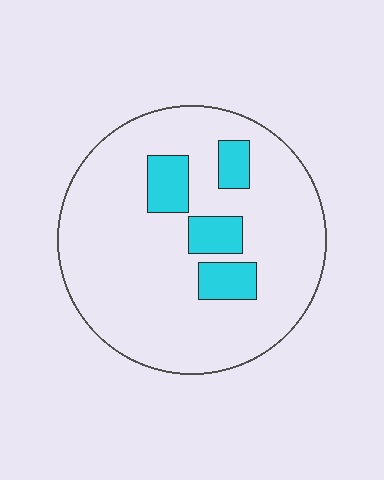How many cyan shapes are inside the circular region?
4.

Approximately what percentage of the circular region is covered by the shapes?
Approximately 15%.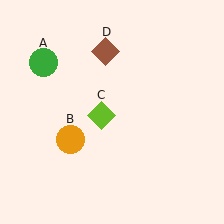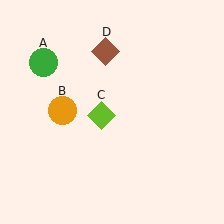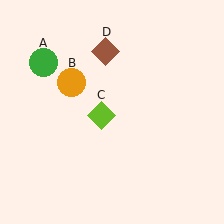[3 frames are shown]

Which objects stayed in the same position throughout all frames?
Green circle (object A) and lime diamond (object C) and brown diamond (object D) remained stationary.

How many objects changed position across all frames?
1 object changed position: orange circle (object B).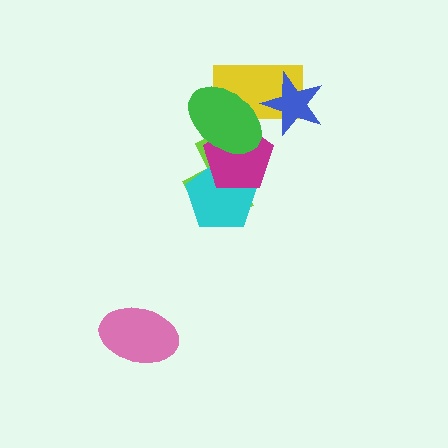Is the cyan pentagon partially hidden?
Yes, it is partially covered by another shape.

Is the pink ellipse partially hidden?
No, no other shape covers it.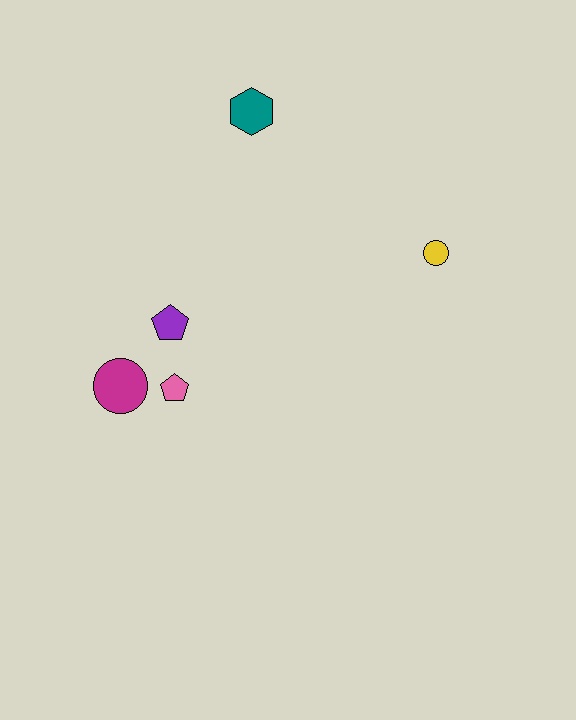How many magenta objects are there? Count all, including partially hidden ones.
There is 1 magenta object.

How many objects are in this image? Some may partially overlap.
There are 5 objects.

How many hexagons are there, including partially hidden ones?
There is 1 hexagon.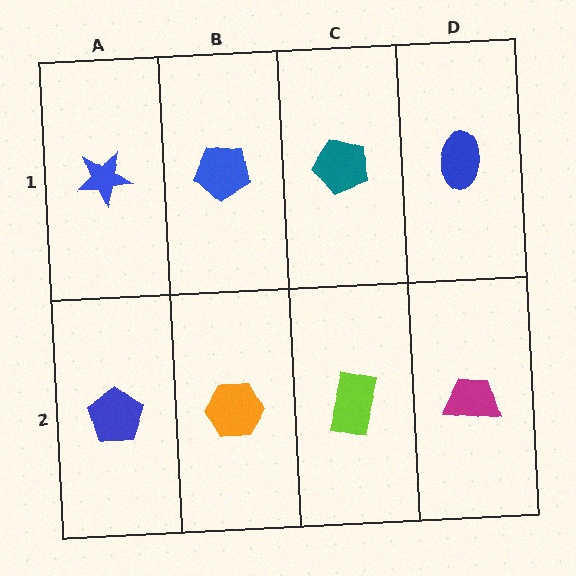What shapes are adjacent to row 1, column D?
A magenta trapezoid (row 2, column D), a teal pentagon (row 1, column C).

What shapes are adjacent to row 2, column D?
A blue ellipse (row 1, column D), a lime rectangle (row 2, column C).